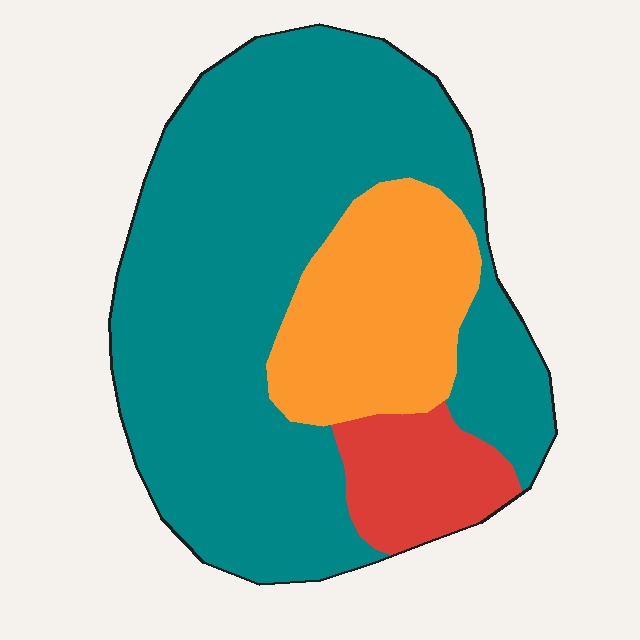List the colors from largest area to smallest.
From largest to smallest: teal, orange, red.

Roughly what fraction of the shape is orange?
Orange covers around 20% of the shape.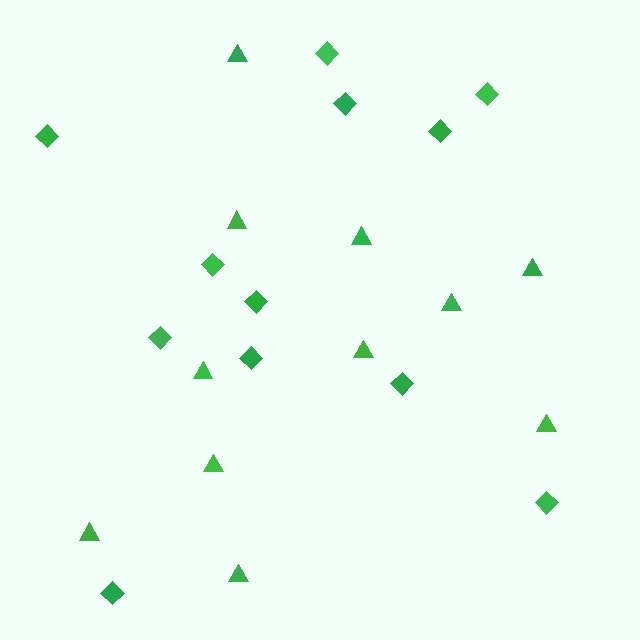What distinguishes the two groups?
There are 2 groups: one group of triangles (11) and one group of diamonds (12).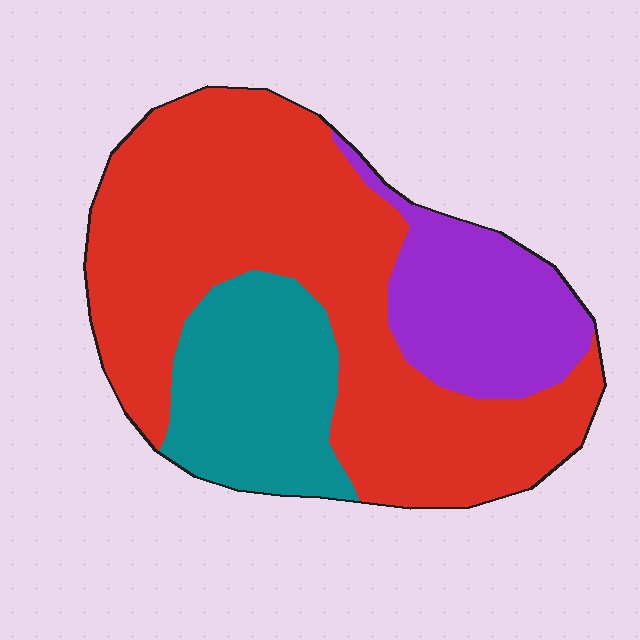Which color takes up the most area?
Red, at roughly 60%.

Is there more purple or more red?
Red.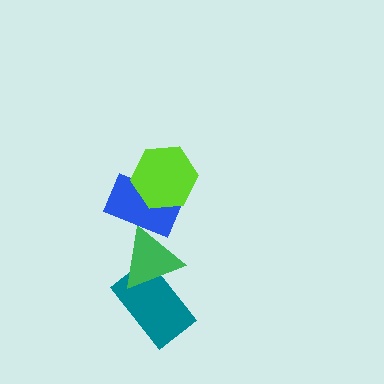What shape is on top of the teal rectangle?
The green triangle is on top of the teal rectangle.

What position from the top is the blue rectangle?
The blue rectangle is 2nd from the top.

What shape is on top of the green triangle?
The blue rectangle is on top of the green triangle.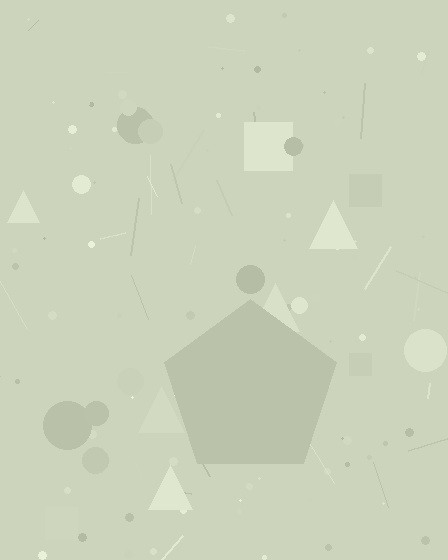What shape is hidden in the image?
A pentagon is hidden in the image.